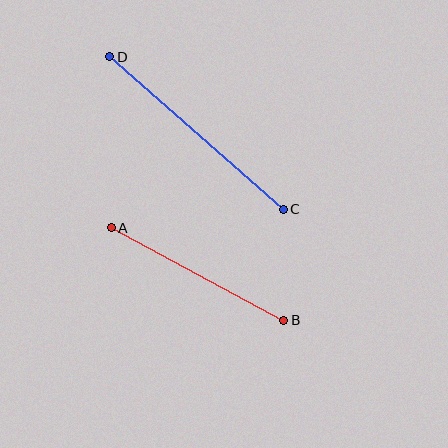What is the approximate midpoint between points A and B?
The midpoint is at approximately (197, 274) pixels.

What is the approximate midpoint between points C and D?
The midpoint is at approximately (197, 133) pixels.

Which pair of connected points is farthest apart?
Points C and D are farthest apart.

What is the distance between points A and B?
The distance is approximately 196 pixels.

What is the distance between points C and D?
The distance is approximately 231 pixels.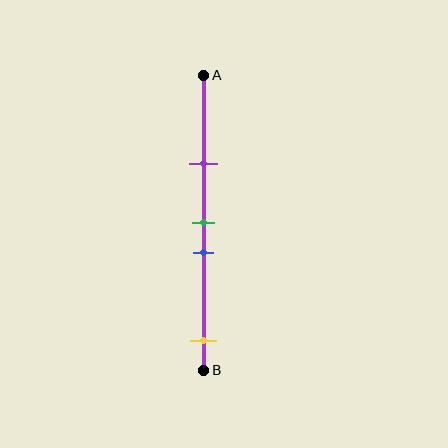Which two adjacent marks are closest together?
The green and blue marks are the closest adjacent pair.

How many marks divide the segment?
There are 4 marks dividing the segment.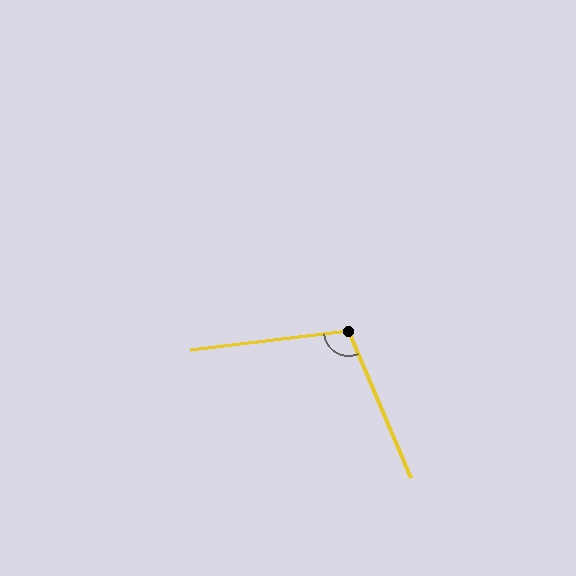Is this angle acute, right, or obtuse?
It is obtuse.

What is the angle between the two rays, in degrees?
Approximately 106 degrees.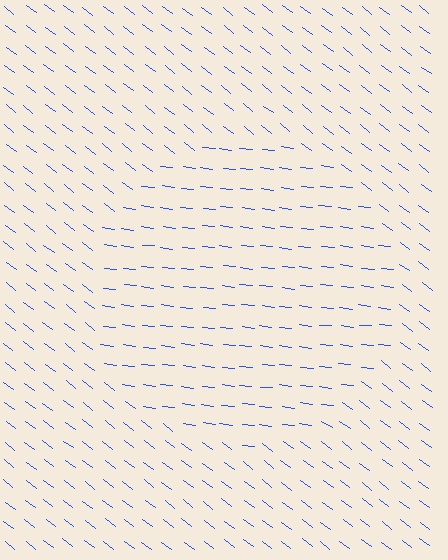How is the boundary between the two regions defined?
The boundary is defined purely by a change in line orientation (approximately 31 degrees difference). All lines are the same color and thickness.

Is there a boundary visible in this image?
Yes, there is a texture boundary formed by a change in line orientation.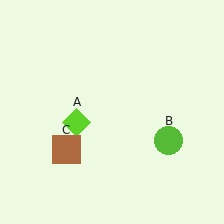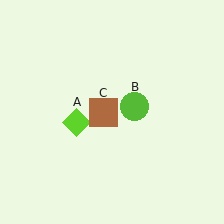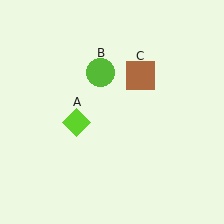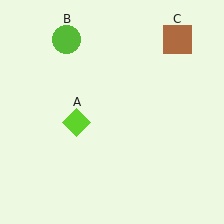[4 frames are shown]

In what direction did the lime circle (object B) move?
The lime circle (object B) moved up and to the left.